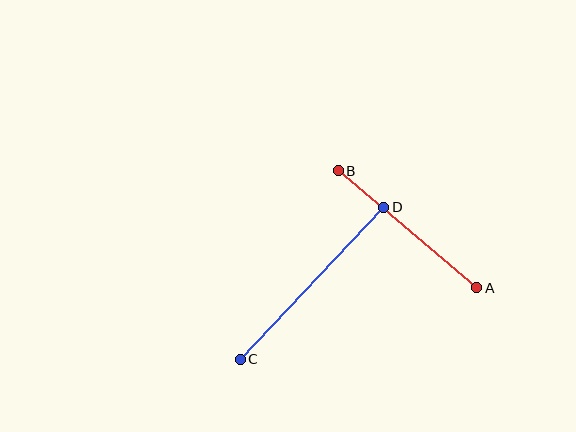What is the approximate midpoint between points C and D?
The midpoint is at approximately (312, 283) pixels.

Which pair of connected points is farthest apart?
Points C and D are farthest apart.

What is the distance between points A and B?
The distance is approximately 182 pixels.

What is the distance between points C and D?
The distance is approximately 209 pixels.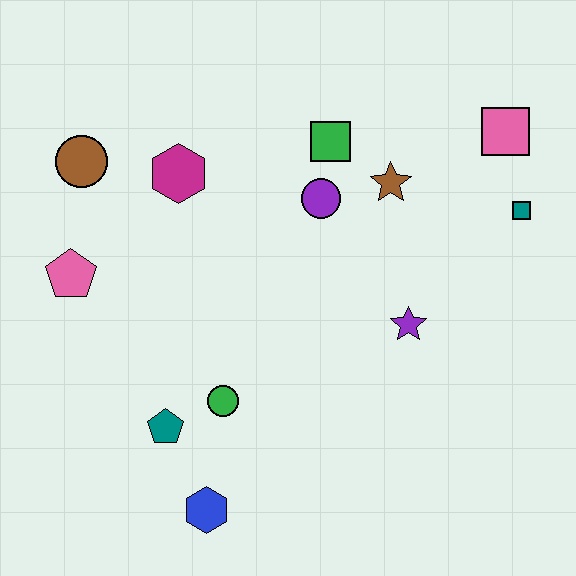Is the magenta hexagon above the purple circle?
Yes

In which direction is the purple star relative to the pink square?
The purple star is below the pink square.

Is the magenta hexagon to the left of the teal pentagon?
No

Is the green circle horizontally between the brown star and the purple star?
No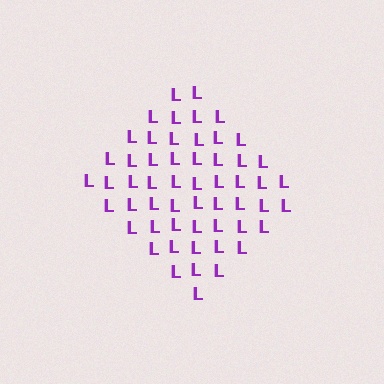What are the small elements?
The small elements are letter L's.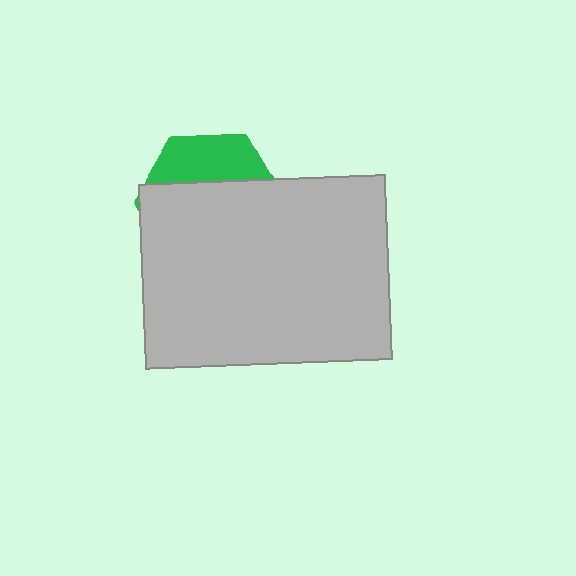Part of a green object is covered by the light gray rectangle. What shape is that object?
It is a hexagon.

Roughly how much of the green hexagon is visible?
A small part of it is visible (roughly 31%).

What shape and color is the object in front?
The object in front is a light gray rectangle.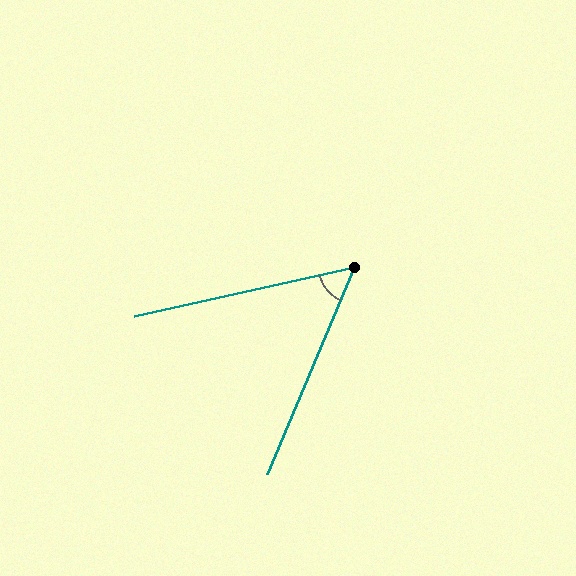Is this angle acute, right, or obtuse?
It is acute.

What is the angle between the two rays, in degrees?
Approximately 55 degrees.